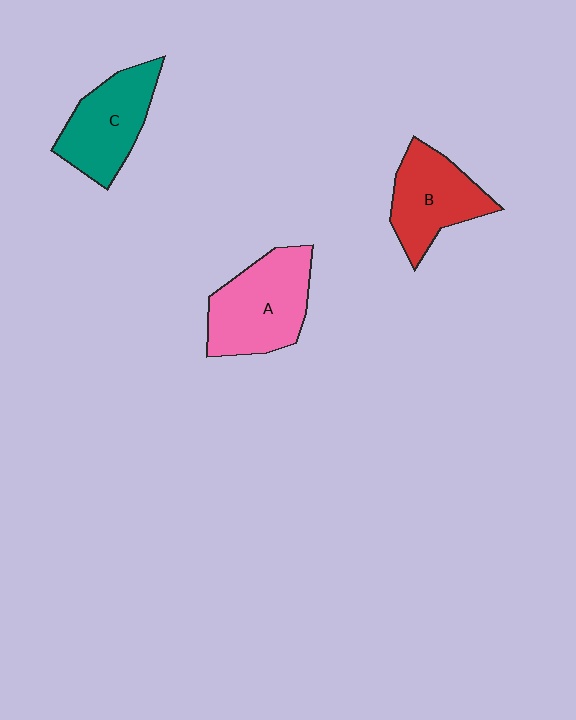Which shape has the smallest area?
Shape B (red).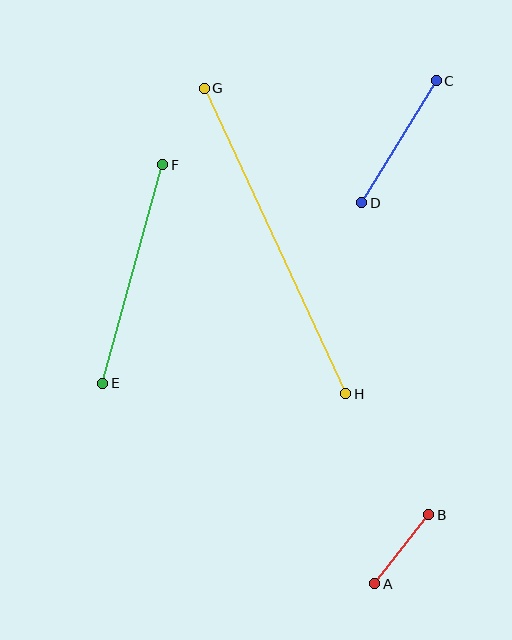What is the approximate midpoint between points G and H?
The midpoint is at approximately (275, 241) pixels.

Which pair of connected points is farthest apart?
Points G and H are farthest apart.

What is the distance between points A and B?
The distance is approximately 88 pixels.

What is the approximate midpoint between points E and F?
The midpoint is at approximately (133, 274) pixels.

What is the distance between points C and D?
The distance is approximately 143 pixels.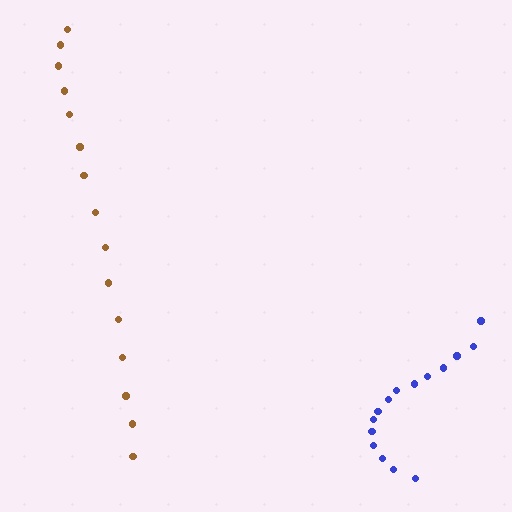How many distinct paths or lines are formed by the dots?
There are 2 distinct paths.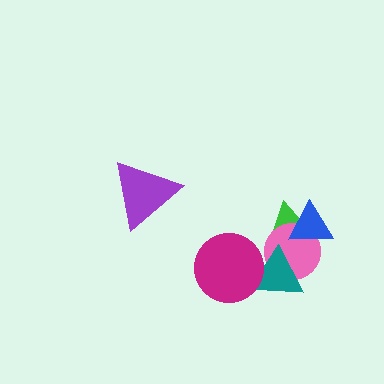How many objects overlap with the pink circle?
3 objects overlap with the pink circle.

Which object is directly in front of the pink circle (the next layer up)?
The blue triangle is directly in front of the pink circle.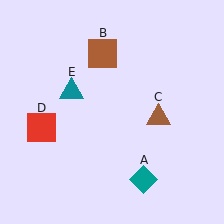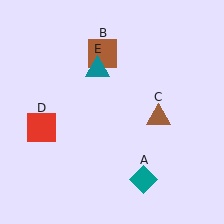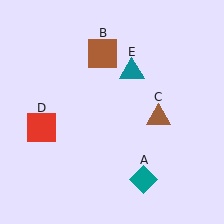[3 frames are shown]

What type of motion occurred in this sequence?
The teal triangle (object E) rotated clockwise around the center of the scene.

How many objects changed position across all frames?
1 object changed position: teal triangle (object E).